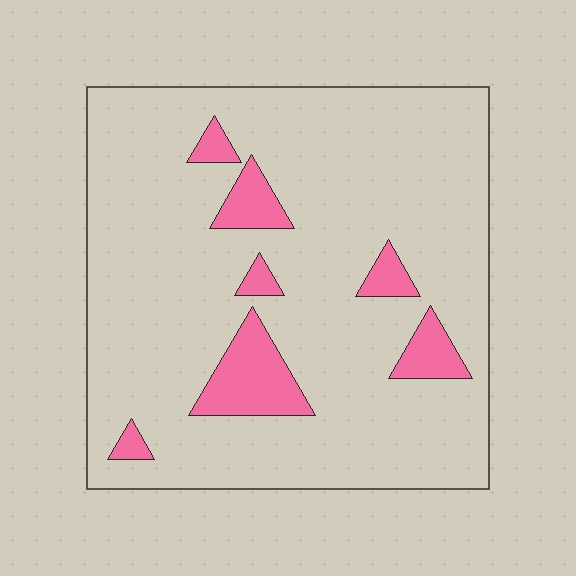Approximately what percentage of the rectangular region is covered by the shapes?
Approximately 10%.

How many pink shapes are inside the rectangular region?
7.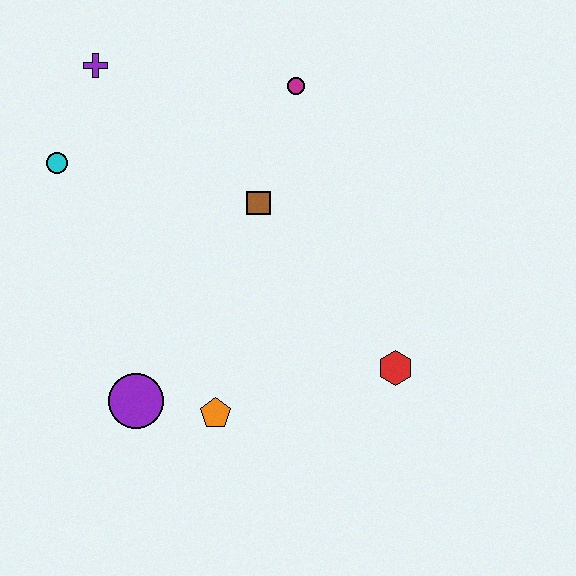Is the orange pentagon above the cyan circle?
No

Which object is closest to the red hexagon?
The orange pentagon is closest to the red hexagon.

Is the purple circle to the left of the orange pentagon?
Yes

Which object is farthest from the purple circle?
The magenta circle is farthest from the purple circle.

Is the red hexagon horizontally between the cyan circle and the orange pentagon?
No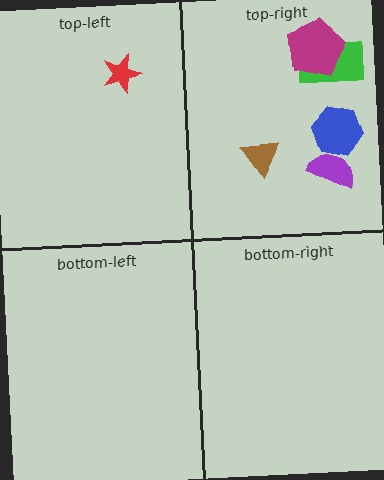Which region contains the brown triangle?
The top-right region.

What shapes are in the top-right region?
The purple semicircle, the green rectangle, the magenta pentagon, the brown triangle, the blue hexagon.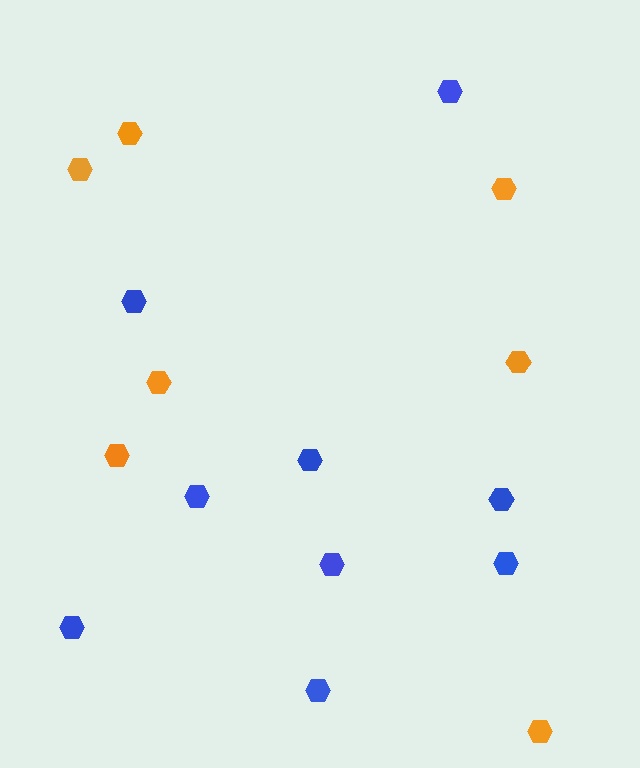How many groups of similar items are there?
There are 2 groups: one group of blue hexagons (9) and one group of orange hexagons (7).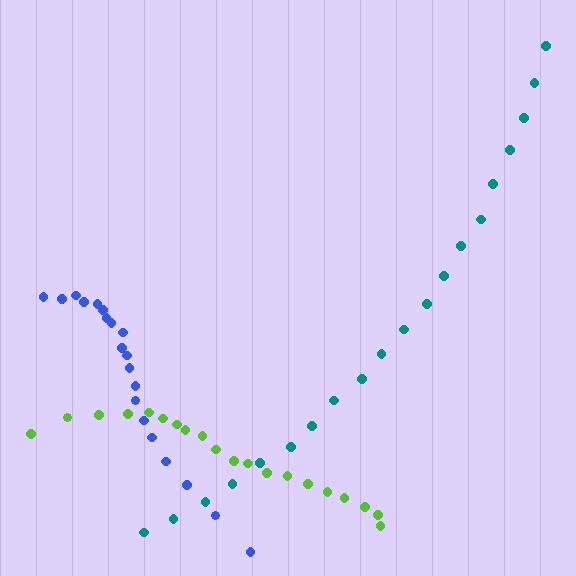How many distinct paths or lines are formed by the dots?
There are 3 distinct paths.